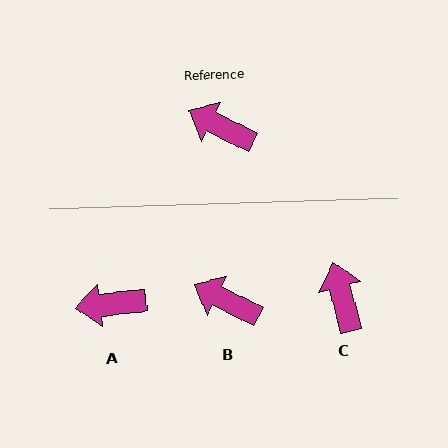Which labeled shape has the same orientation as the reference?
B.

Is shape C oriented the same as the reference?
No, it is off by about 49 degrees.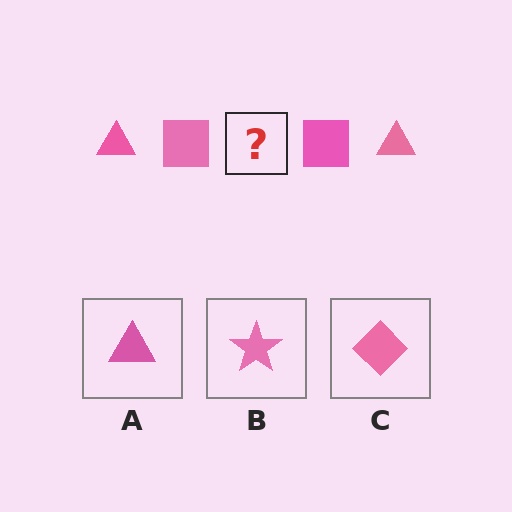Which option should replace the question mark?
Option A.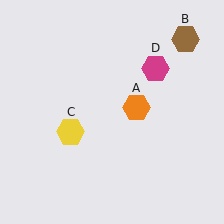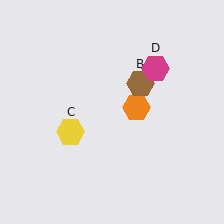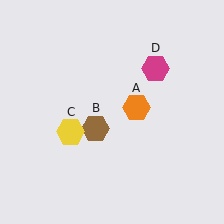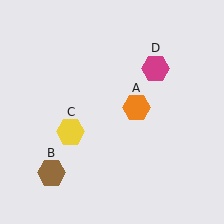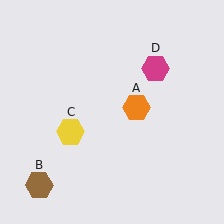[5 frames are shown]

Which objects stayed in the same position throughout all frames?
Orange hexagon (object A) and yellow hexagon (object C) and magenta hexagon (object D) remained stationary.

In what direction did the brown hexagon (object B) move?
The brown hexagon (object B) moved down and to the left.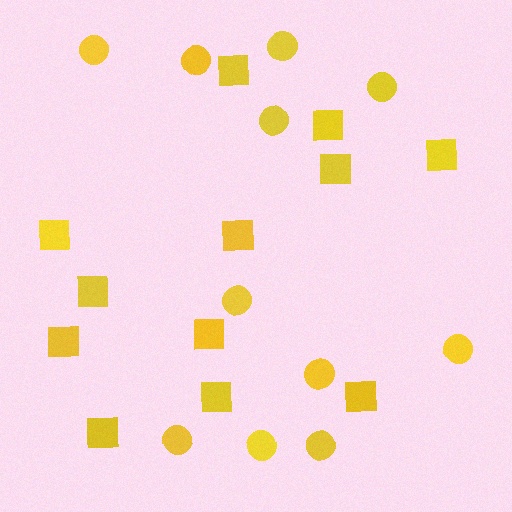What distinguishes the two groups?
There are 2 groups: one group of circles (11) and one group of squares (12).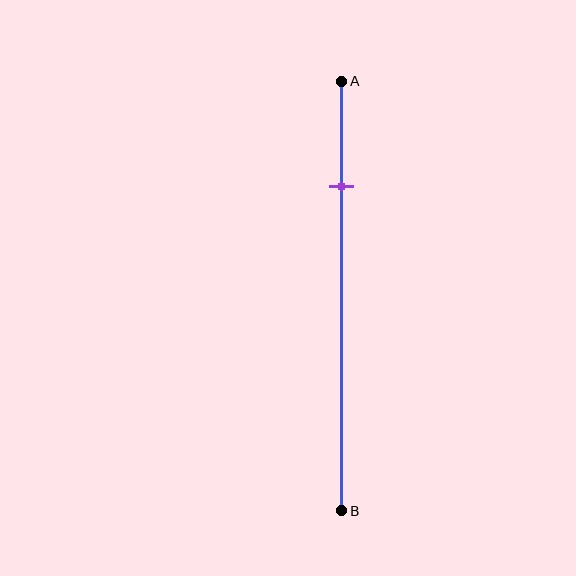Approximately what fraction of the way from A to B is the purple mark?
The purple mark is approximately 25% of the way from A to B.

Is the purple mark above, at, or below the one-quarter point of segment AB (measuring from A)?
The purple mark is approximately at the one-quarter point of segment AB.